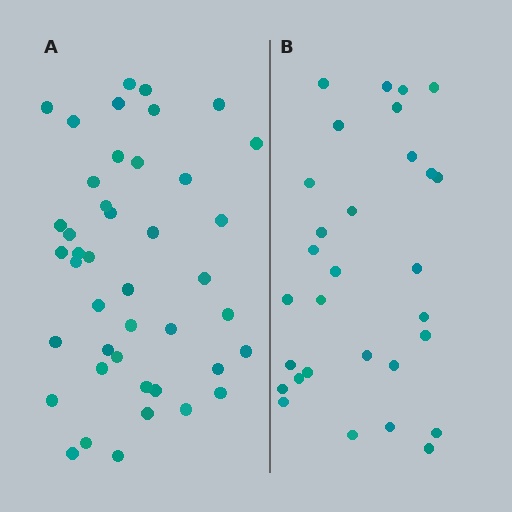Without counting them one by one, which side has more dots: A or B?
Region A (the left region) has more dots.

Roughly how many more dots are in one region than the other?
Region A has approximately 15 more dots than region B.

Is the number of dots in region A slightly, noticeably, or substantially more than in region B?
Region A has noticeably more, but not dramatically so. The ratio is roughly 1.4 to 1.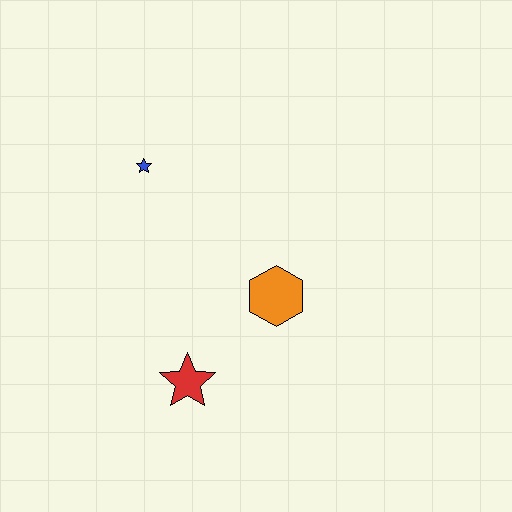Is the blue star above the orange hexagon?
Yes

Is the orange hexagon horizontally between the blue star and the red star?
No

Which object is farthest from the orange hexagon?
The blue star is farthest from the orange hexagon.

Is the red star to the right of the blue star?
Yes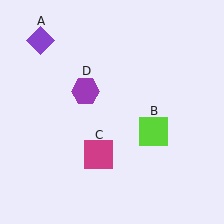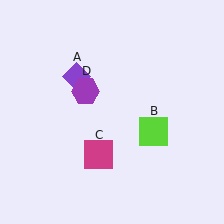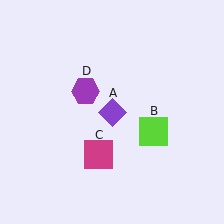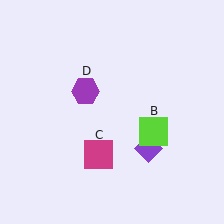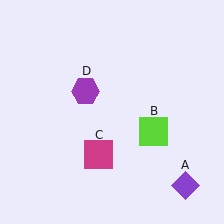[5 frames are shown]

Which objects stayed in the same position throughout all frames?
Lime square (object B) and magenta square (object C) and purple hexagon (object D) remained stationary.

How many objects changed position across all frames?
1 object changed position: purple diamond (object A).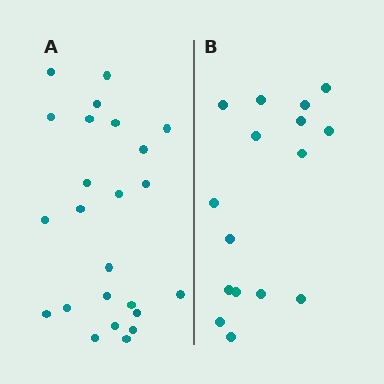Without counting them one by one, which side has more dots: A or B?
Region A (the left region) has more dots.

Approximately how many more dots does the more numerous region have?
Region A has roughly 8 or so more dots than region B.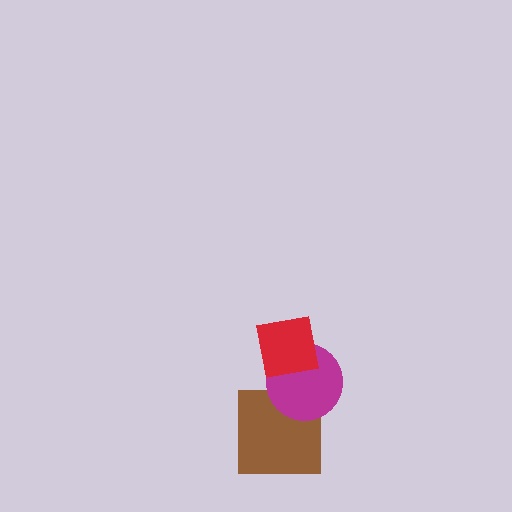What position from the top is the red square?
The red square is 1st from the top.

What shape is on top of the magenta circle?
The red square is on top of the magenta circle.